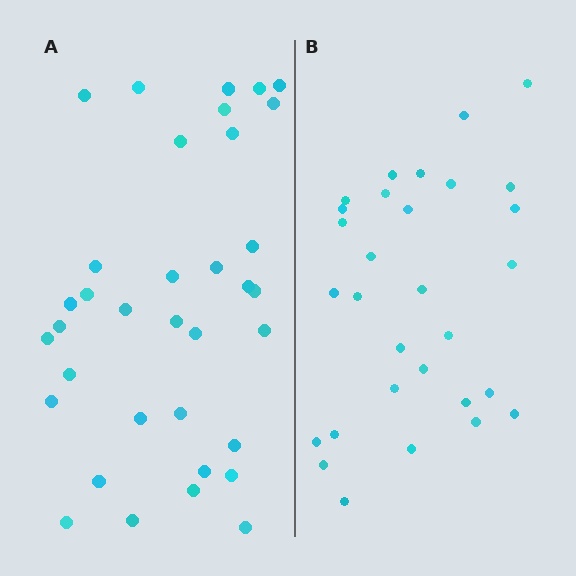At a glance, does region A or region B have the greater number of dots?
Region A (the left region) has more dots.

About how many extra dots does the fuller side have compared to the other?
Region A has about 5 more dots than region B.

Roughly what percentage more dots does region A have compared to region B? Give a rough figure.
About 15% more.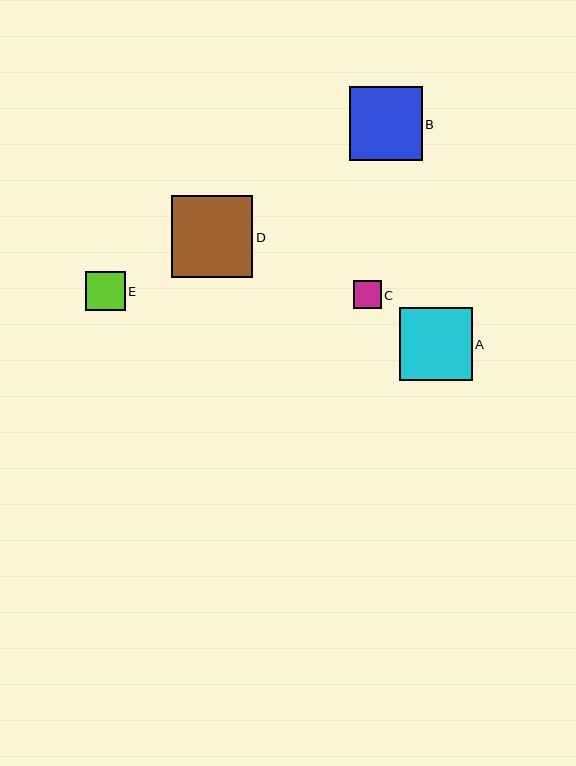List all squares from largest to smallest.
From largest to smallest: D, B, A, E, C.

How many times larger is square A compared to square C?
Square A is approximately 2.6 times the size of square C.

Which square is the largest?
Square D is the largest with a size of approximately 81 pixels.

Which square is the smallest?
Square C is the smallest with a size of approximately 28 pixels.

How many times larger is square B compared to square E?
Square B is approximately 1.8 times the size of square E.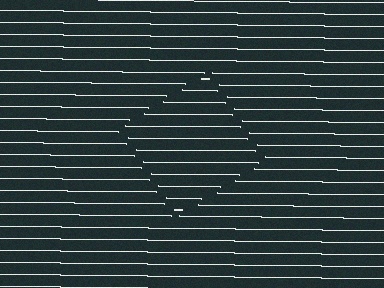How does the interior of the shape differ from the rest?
The interior of the shape contains the same grating, shifted by half a period — the contour is defined by the phase discontinuity where line-ends from the inner and outer gratings abut.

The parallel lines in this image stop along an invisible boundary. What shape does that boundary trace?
An illusory square. The interior of the shape contains the same grating, shifted by half a period — the contour is defined by the phase discontinuity where line-ends from the inner and outer gratings abut.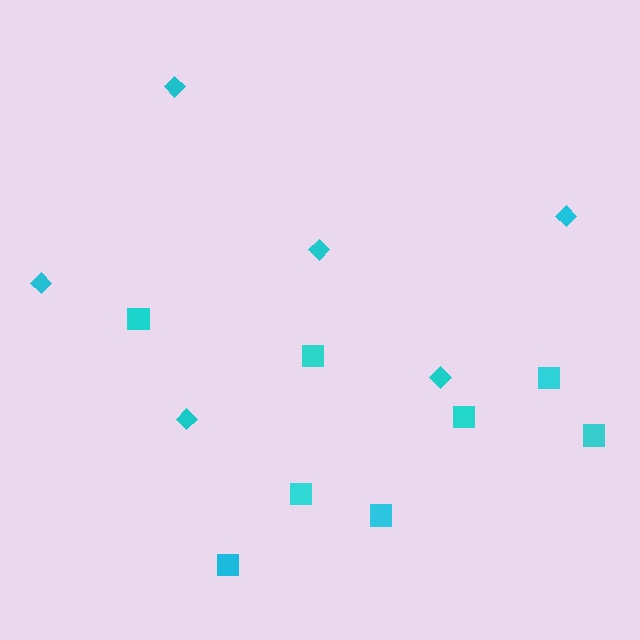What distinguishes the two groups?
There are 2 groups: one group of diamonds (6) and one group of squares (8).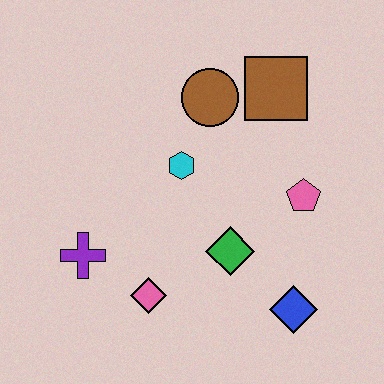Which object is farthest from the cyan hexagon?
The blue diamond is farthest from the cyan hexagon.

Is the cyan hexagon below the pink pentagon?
No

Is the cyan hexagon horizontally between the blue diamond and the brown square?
No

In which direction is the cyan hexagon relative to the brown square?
The cyan hexagon is to the left of the brown square.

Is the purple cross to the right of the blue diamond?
No